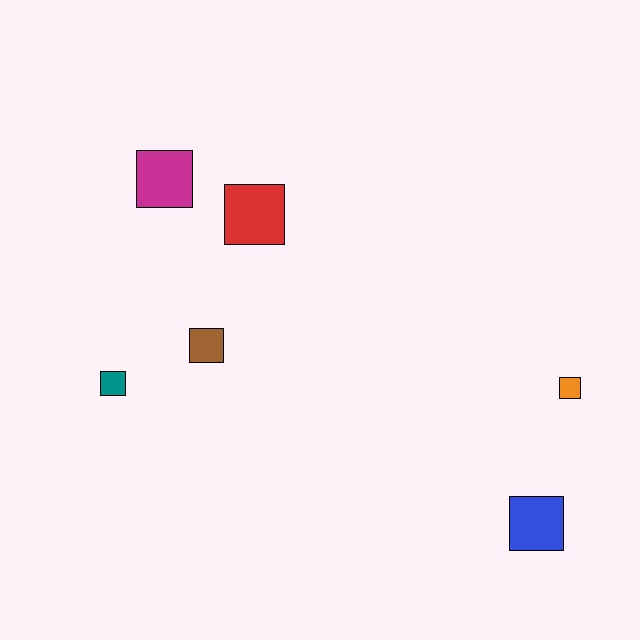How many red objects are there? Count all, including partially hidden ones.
There is 1 red object.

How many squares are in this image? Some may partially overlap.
There are 6 squares.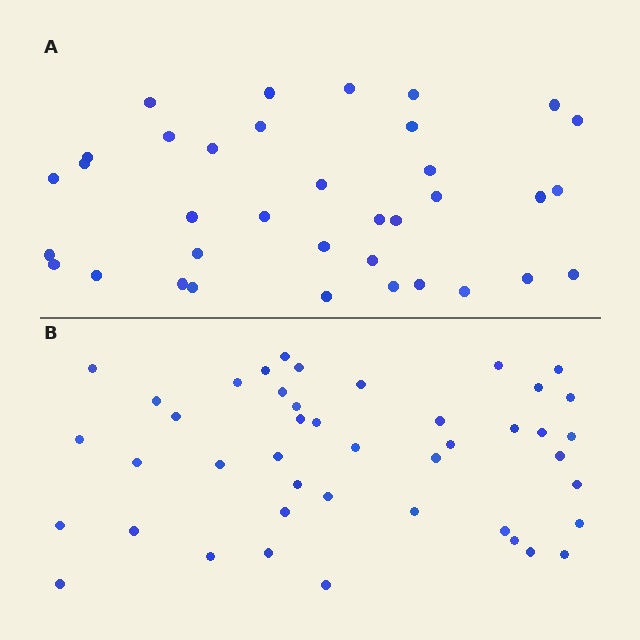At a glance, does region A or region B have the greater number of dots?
Region B (the bottom region) has more dots.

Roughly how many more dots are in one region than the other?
Region B has roughly 8 or so more dots than region A.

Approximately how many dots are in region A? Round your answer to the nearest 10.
About 40 dots. (The exact count is 36, which rounds to 40.)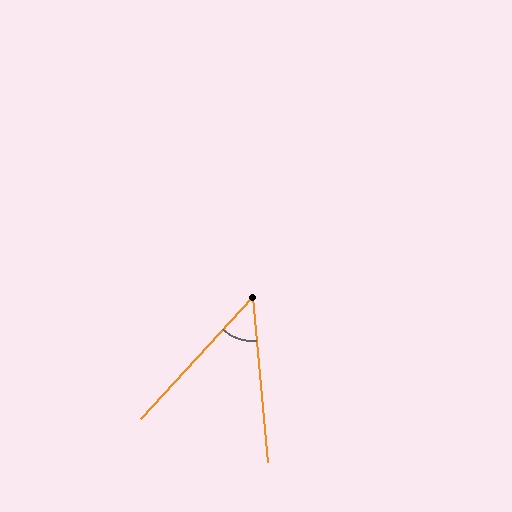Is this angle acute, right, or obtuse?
It is acute.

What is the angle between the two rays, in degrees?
Approximately 48 degrees.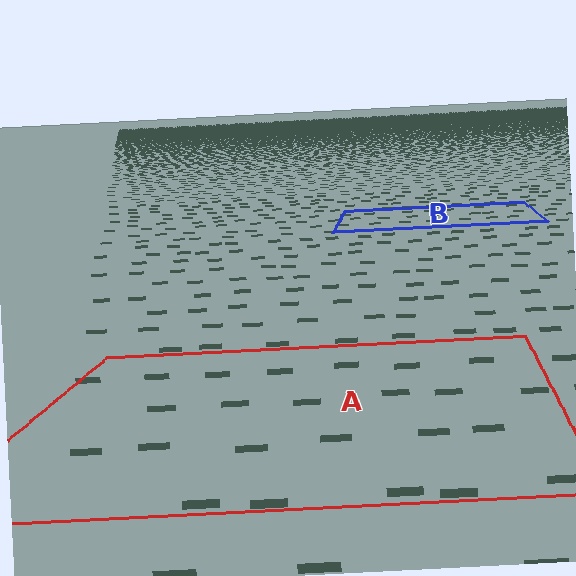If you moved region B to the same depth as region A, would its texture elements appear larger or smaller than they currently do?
They would appear larger. At a closer depth, the same texture elements are projected at a bigger on-screen size.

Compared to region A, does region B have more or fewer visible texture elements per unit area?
Region B has more texture elements per unit area — they are packed more densely because it is farther away.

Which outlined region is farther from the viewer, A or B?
Region B is farther from the viewer — the texture elements inside it appear smaller and more densely packed.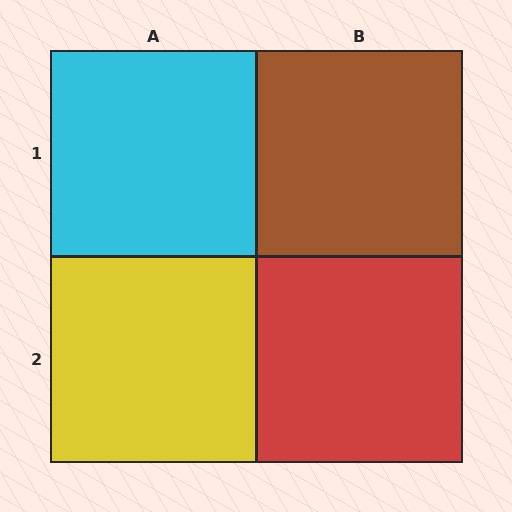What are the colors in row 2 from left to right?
Yellow, red.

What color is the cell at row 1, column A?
Cyan.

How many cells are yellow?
1 cell is yellow.